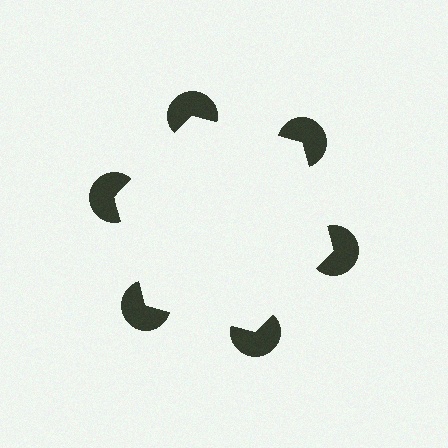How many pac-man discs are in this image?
There are 6 — one at each vertex of the illusory hexagon.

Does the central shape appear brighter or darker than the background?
It typically appears slightly brighter than the background, even though no actual brightness change is drawn.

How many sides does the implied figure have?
6 sides.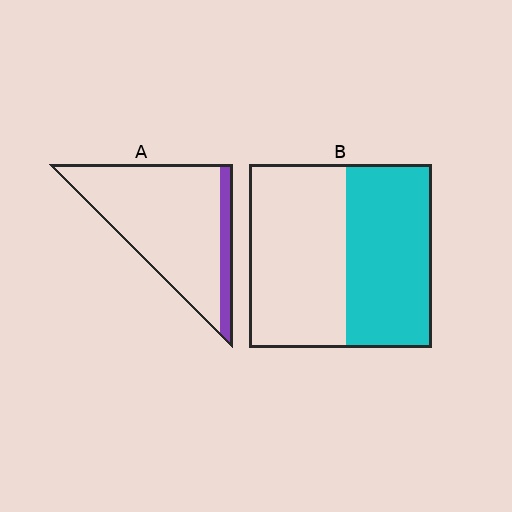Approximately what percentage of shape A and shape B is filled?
A is approximately 15% and B is approximately 45%.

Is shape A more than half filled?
No.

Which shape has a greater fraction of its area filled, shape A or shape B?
Shape B.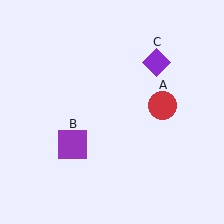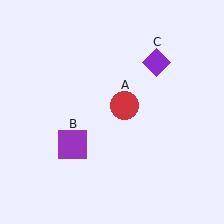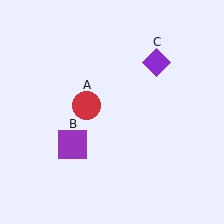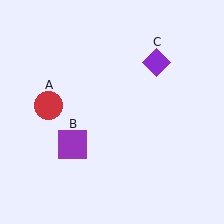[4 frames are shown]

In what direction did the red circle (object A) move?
The red circle (object A) moved left.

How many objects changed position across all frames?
1 object changed position: red circle (object A).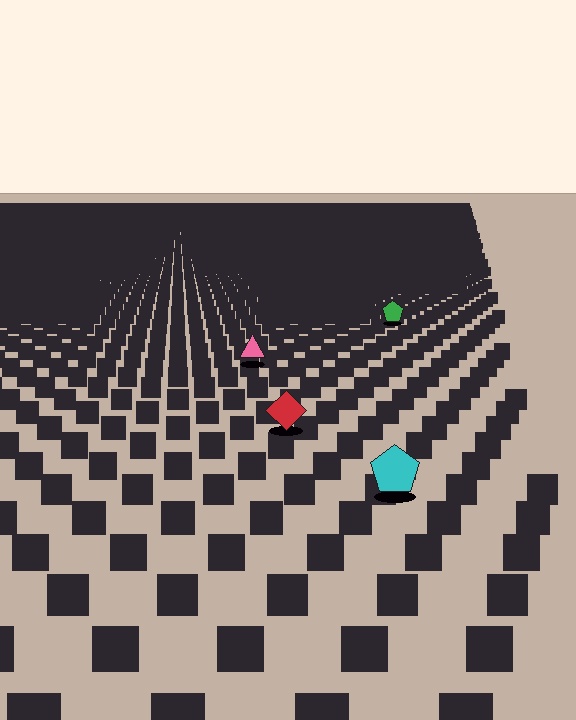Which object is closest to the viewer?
The cyan pentagon is closest. The texture marks near it are larger and more spread out.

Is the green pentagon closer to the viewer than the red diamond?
No. The red diamond is closer — you can tell from the texture gradient: the ground texture is coarser near it.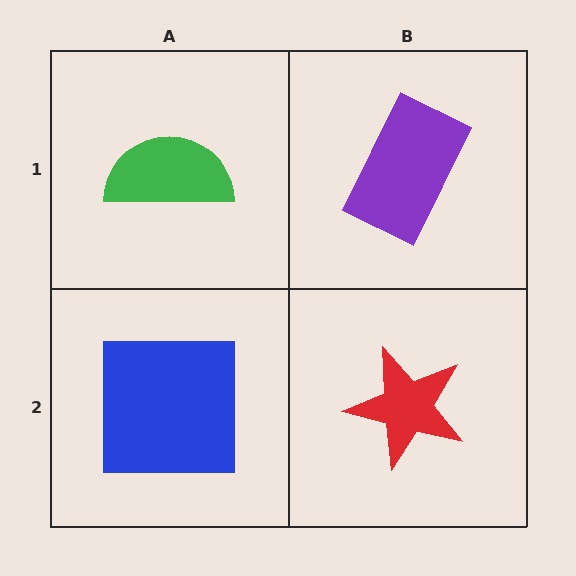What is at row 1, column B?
A purple rectangle.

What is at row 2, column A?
A blue square.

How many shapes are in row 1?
2 shapes.